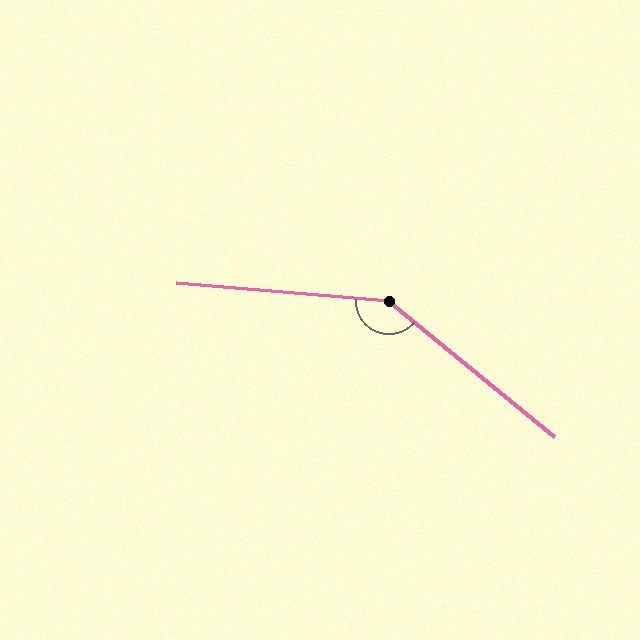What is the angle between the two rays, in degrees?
Approximately 146 degrees.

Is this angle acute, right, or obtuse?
It is obtuse.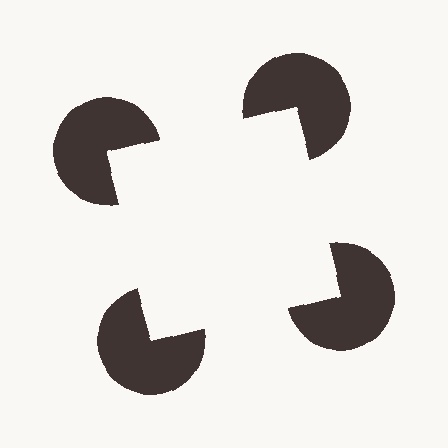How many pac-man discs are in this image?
There are 4 — one at each vertex of the illusory square.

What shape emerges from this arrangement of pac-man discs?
An illusory square — its edges are inferred from the aligned wedge cuts in the pac-man discs, not physically drawn.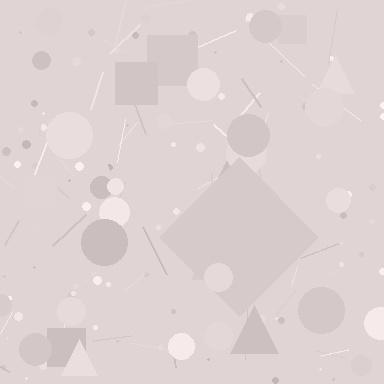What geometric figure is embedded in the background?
A diamond is embedded in the background.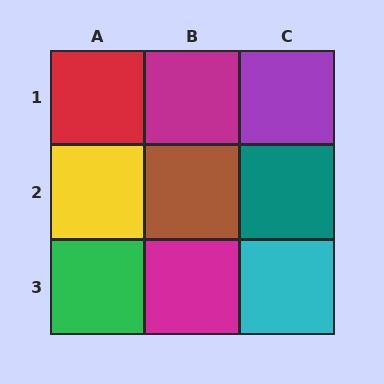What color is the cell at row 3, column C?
Cyan.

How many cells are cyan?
1 cell is cyan.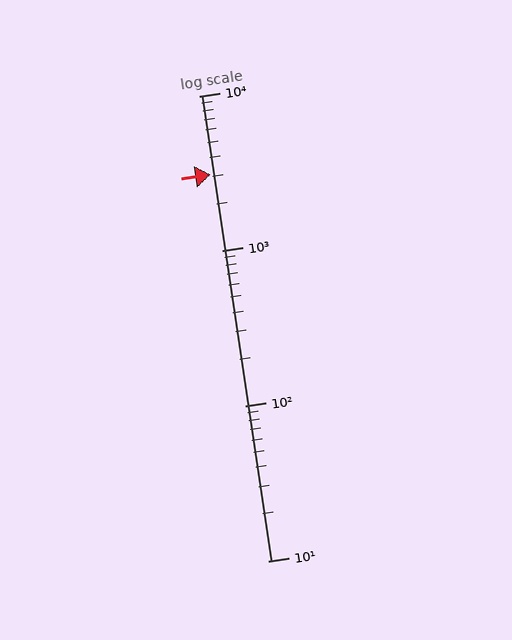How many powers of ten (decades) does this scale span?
The scale spans 3 decades, from 10 to 10000.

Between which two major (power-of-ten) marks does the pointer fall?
The pointer is between 1000 and 10000.